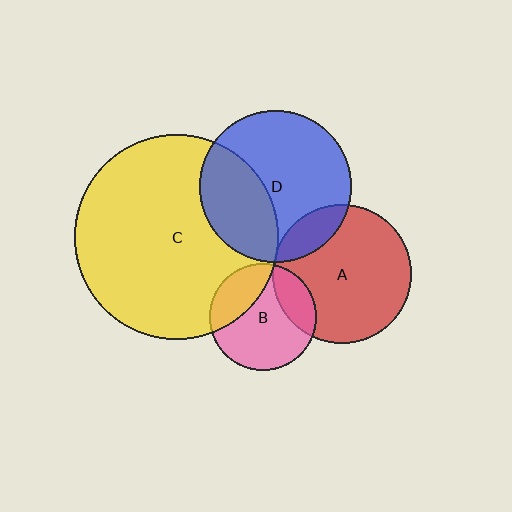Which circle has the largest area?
Circle C (yellow).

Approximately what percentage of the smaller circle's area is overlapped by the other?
Approximately 5%.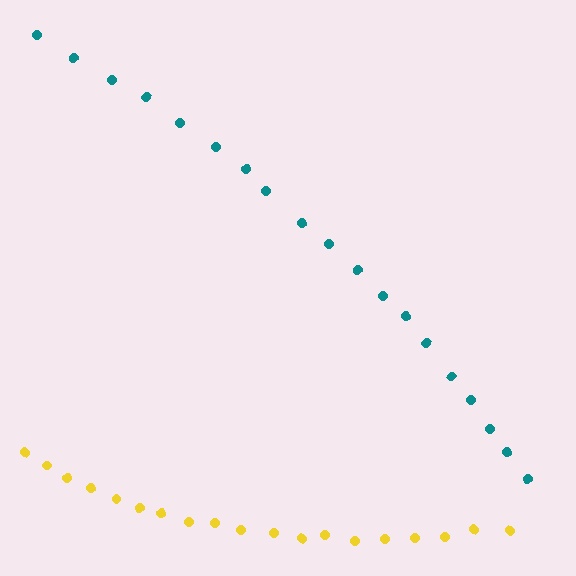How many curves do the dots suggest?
There are 2 distinct paths.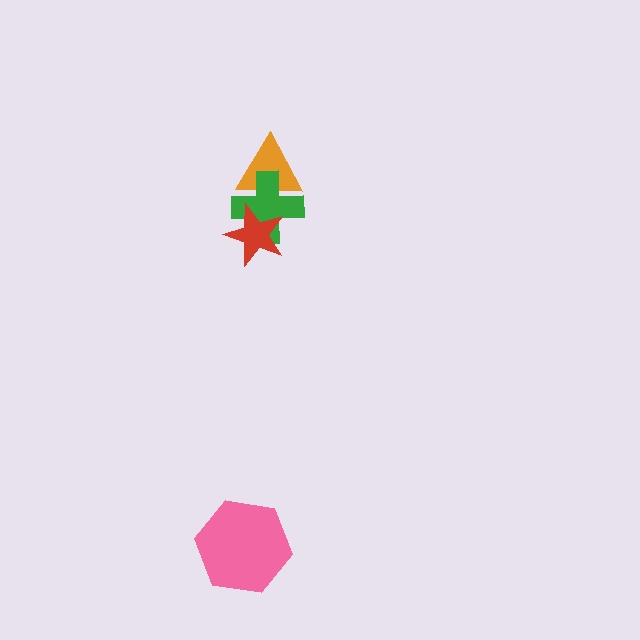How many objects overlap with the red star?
1 object overlaps with the red star.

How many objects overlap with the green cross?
2 objects overlap with the green cross.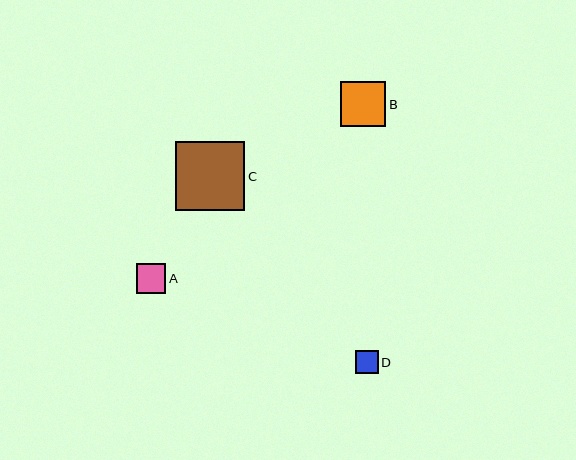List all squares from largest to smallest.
From largest to smallest: C, B, A, D.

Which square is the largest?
Square C is the largest with a size of approximately 69 pixels.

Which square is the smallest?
Square D is the smallest with a size of approximately 23 pixels.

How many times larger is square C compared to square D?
Square C is approximately 3.0 times the size of square D.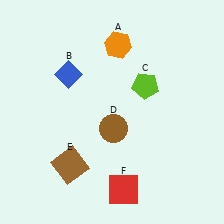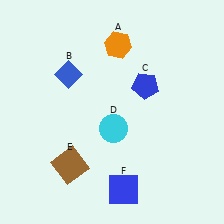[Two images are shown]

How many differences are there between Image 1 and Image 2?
There are 3 differences between the two images.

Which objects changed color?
C changed from lime to blue. D changed from brown to cyan. F changed from red to blue.